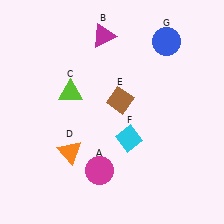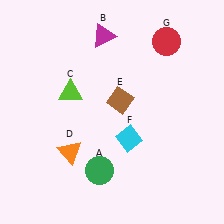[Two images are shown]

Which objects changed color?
A changed from magenta to green. G changed from blue to red.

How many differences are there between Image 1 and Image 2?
There are 2 differences between the two images.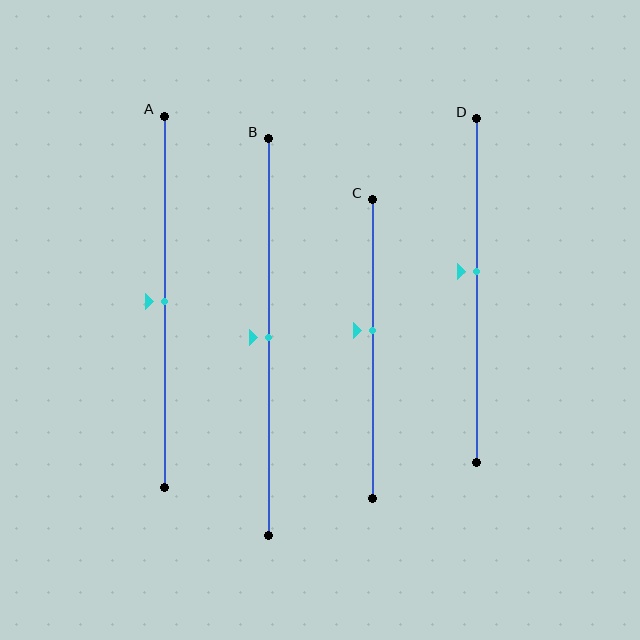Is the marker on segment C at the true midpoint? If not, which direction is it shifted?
No, the marker on segment C is shifted upward by about 6% of the segment length.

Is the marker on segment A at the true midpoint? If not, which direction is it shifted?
Yes, the marker on segment A is at the true midpoint.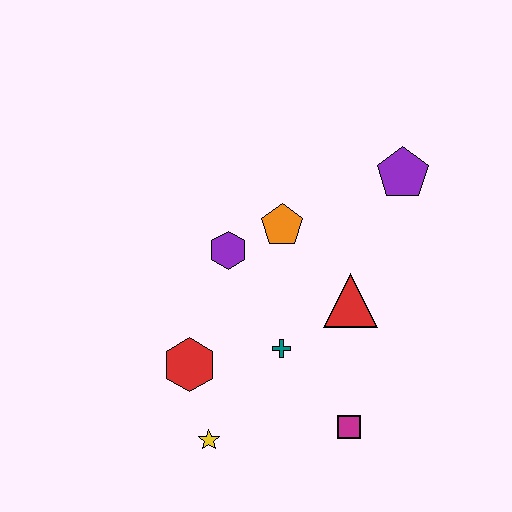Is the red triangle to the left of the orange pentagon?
No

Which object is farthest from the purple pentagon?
The yellow star is farthest from the purple pentagon.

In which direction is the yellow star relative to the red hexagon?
The yellow star is below the red hexagon.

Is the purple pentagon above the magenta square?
Yes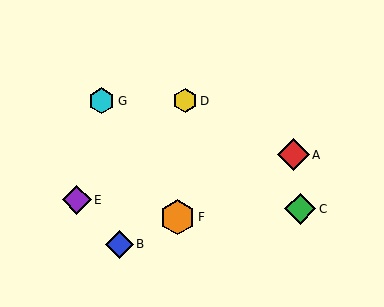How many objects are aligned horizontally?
2 objects (D, G) are aligned horizontally.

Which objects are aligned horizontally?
Objects D, G are aligned horizontally.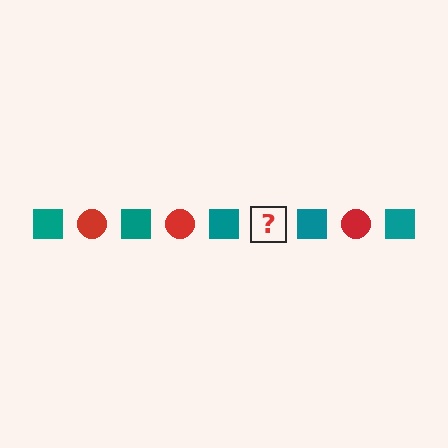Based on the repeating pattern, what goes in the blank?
The blank should be a red circle.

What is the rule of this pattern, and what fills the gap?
The rule is that the pattern alternates between teal square and red circle. The gap should be filled with a red circle.